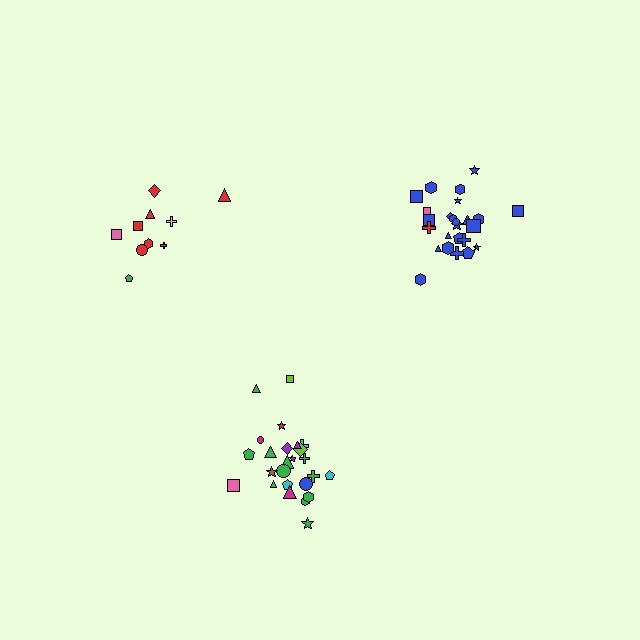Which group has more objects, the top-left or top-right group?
The top-right group.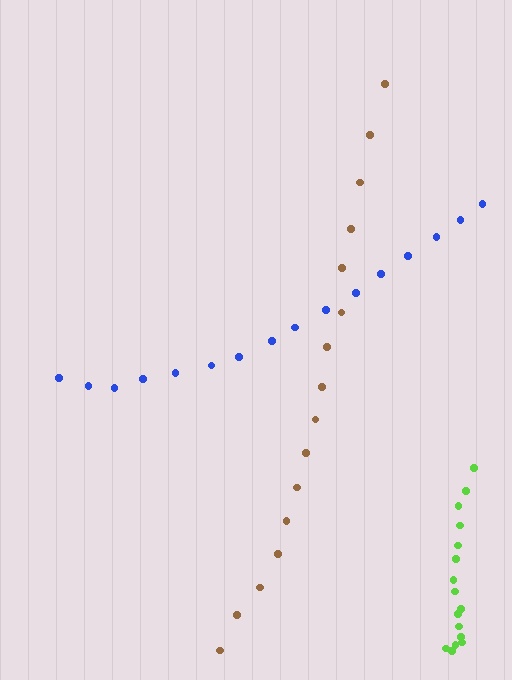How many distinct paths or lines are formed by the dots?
There are 3 distinct paths.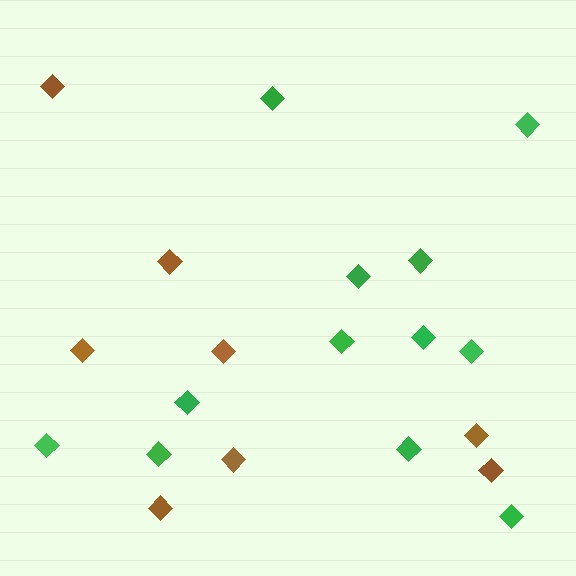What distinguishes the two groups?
There are 2 groups: one group of brown diamonds (8) and one group of green diamonds (12).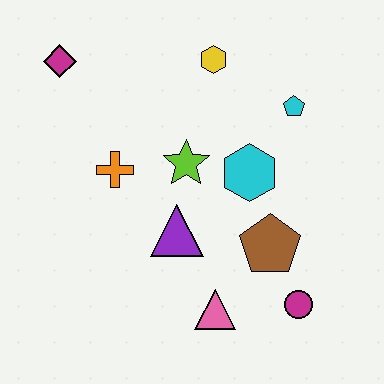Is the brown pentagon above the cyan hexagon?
No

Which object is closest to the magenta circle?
The brown pentagon is closest to the magenta circle.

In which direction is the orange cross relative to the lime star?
The orange cross is to the left of the lime star.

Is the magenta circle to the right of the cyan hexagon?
Yes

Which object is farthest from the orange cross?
The magenta circle is farthest from the orange cross.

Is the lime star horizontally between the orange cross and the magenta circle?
Yes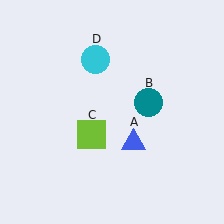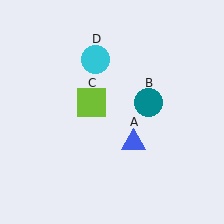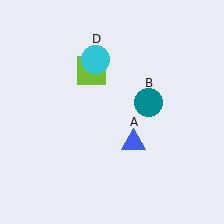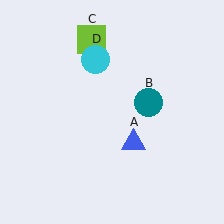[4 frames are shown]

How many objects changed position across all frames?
1 object changed position: lime square (object C).